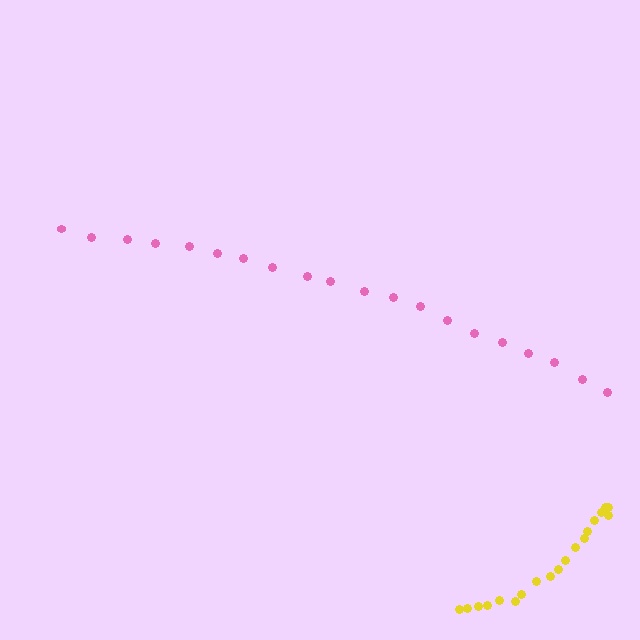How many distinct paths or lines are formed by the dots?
There are 2 distinct paths.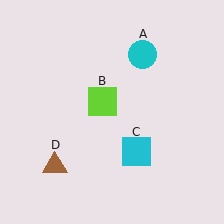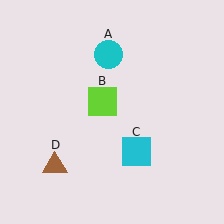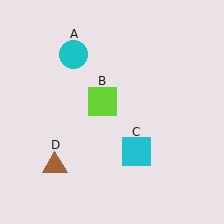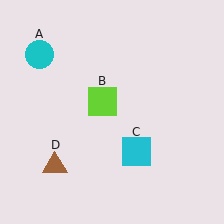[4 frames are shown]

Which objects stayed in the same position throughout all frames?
Lime square (object B) and cyan square (object C) and brown triangle (object D) remained stationary.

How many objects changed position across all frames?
1 object changed position: cyan circle (object A).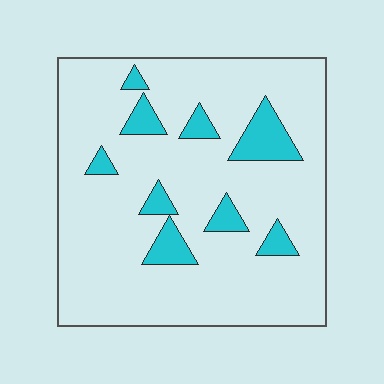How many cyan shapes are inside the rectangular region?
9.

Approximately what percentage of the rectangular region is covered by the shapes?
Approximately 15%.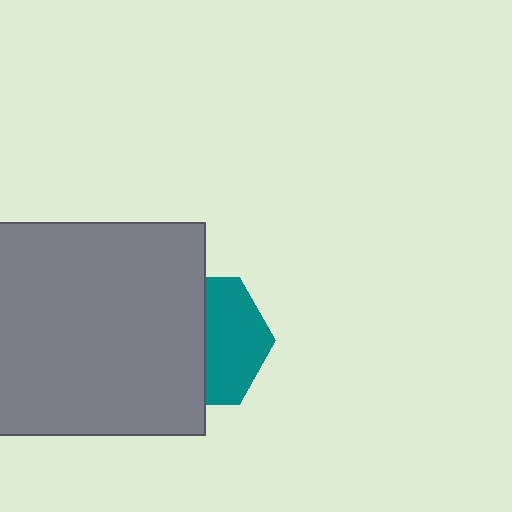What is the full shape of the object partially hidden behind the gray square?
The partially hidden object is a teal hexagon.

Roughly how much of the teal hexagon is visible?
About half of it is visible (roughly 48%).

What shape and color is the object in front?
The object in front is a gray square.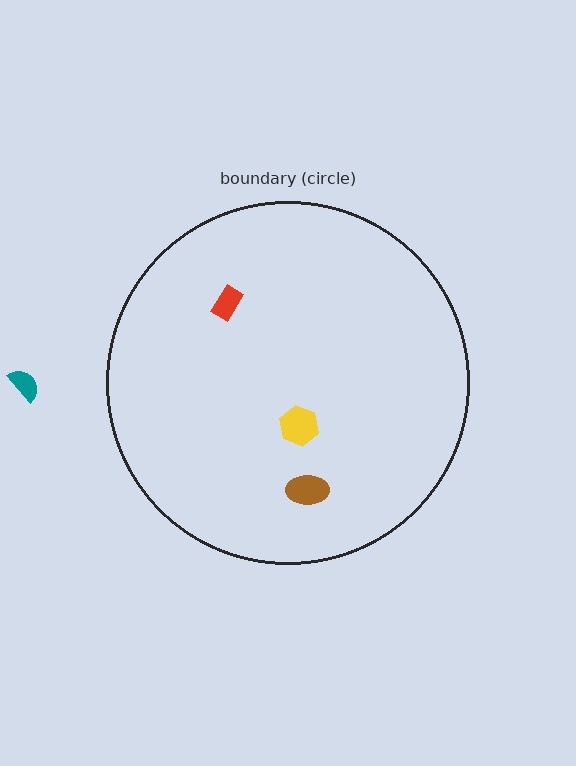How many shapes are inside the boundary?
3 inside, 1 outside.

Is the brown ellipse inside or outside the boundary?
Inside.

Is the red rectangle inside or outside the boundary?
Inside.